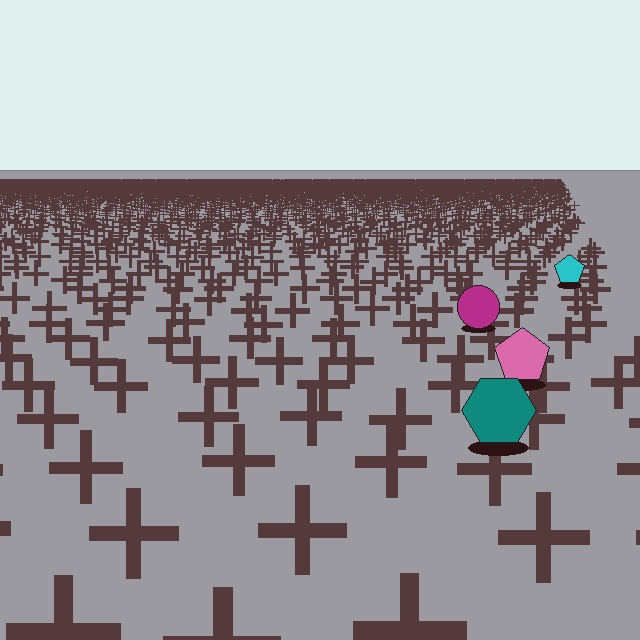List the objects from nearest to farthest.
From nearest to farthest: the teal hexagon, the pink pentagon, the magenta circle, the cyan pentagon.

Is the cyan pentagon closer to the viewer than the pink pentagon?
No. The pink pentagon is closer — you can tell from the texture gradient: the ground texture is coarser near it.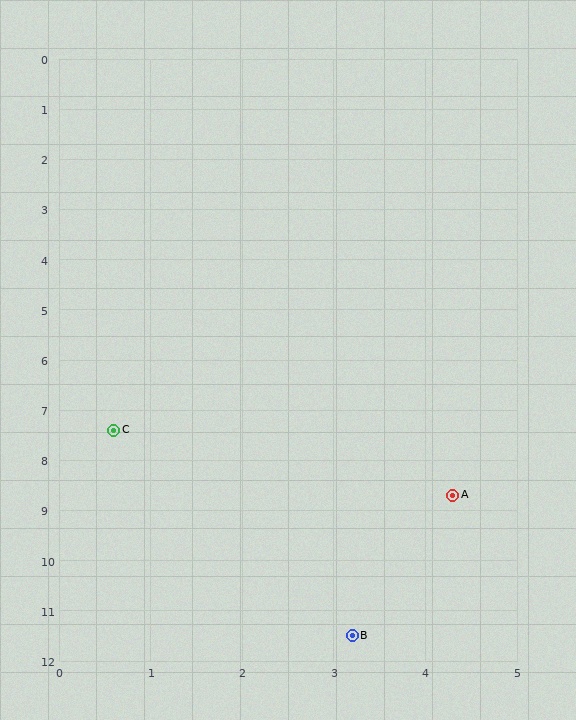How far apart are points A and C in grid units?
Points A and C are about 3.9 grid units apart.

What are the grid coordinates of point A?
Point A is at approximately (4.3, 8.7).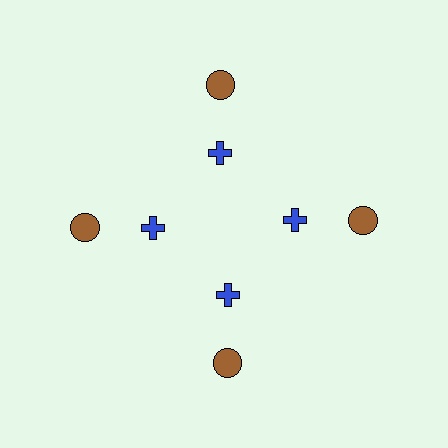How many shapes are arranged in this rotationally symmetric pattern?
There are 8 shapes, arranged in 4 groups of 2.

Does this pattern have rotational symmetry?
Yes, this pattern has 4-fold rotational symmetry. It looks the same after rotating 90 degrees around the center.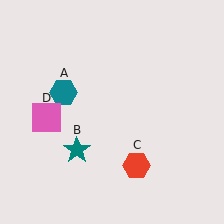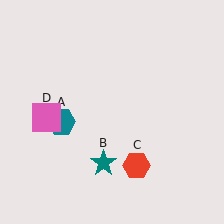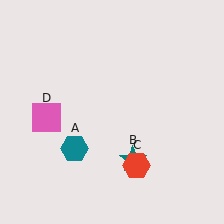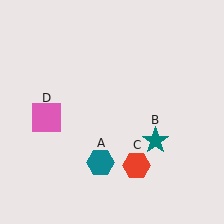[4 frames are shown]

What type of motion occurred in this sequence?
The teal hexagon (object A), teal star (object B) rotated counterclockwise around the center of the scene.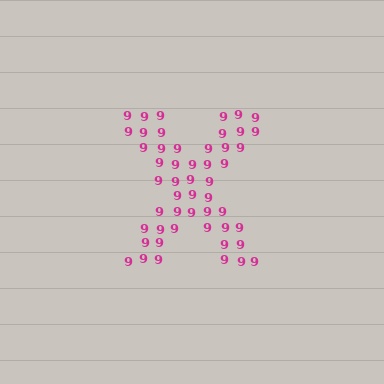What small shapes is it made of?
It is made of small digit 9's.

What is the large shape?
The large shape is the letter X.